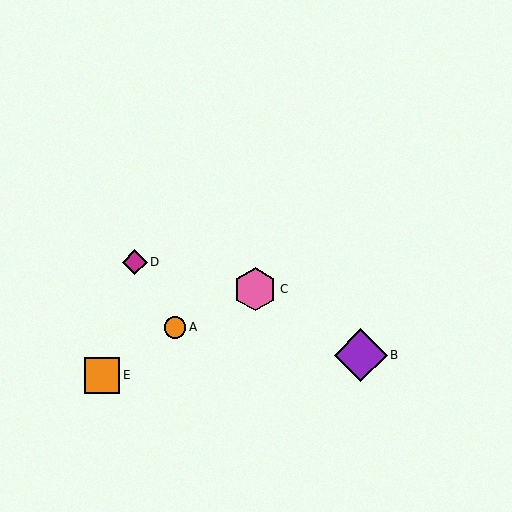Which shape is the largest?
The purple diamond (labeled B) is the largest.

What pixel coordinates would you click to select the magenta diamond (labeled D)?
Click at (135, 262) to select the magenta diamond D.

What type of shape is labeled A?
Shape A is an orange circle.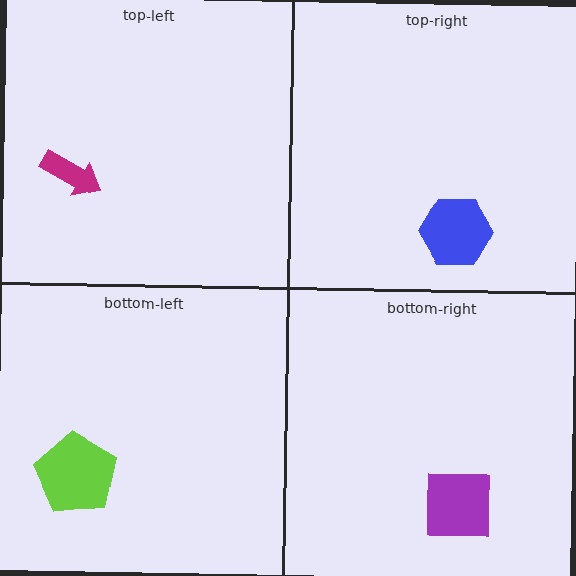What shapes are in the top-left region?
The magenta arrow.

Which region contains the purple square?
The bottom-right region.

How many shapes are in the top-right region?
1.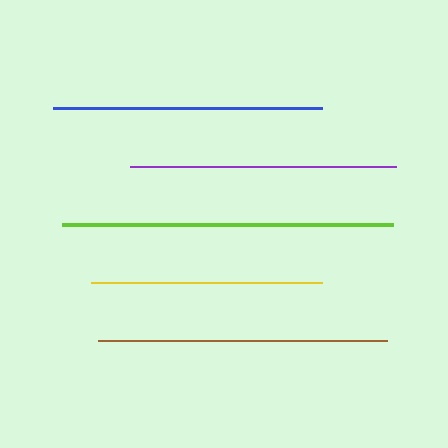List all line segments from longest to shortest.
From longest to shortest: lime, brown, blue, purple, yellow.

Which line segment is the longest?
The lime line is the longest at approximately 332 pixels.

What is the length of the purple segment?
The purple segment is approximately 266 pixels long.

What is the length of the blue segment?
The blue segment is approximately 269 pixels long.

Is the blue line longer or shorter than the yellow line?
The blue line is longer than the yellow line.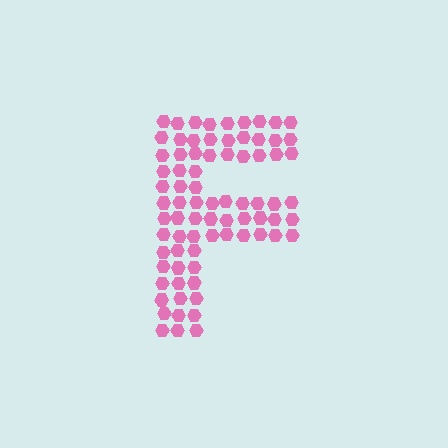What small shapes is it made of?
It is made of small hexagons.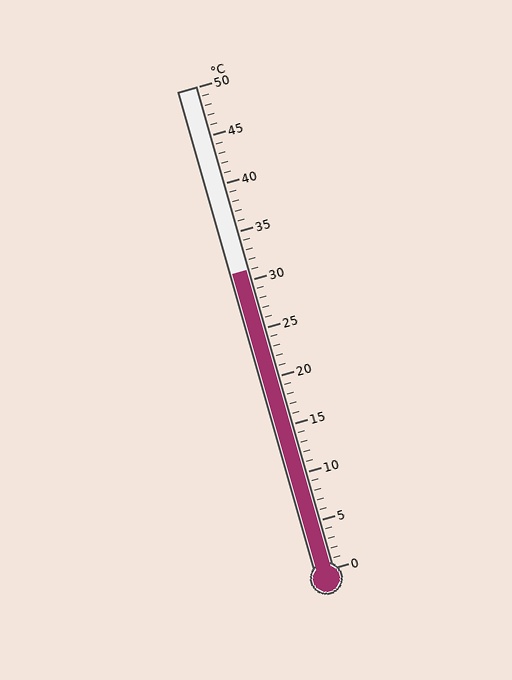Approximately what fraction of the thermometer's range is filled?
The thermometer is filled to approximately 60% of its range.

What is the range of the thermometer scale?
The thermometer scale ranges from 0°C to 50°C.